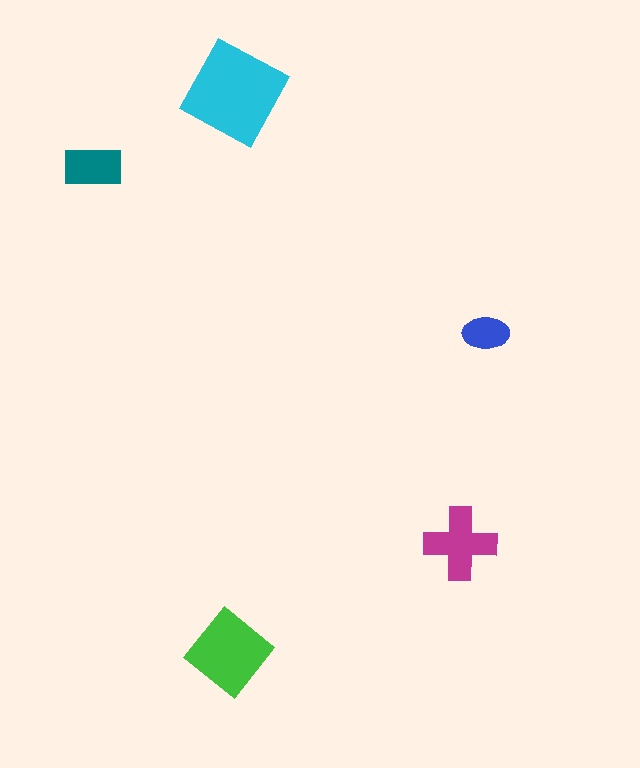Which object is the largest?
The cyan square.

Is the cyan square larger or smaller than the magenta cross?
Larger.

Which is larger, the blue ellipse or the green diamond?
The green diamond.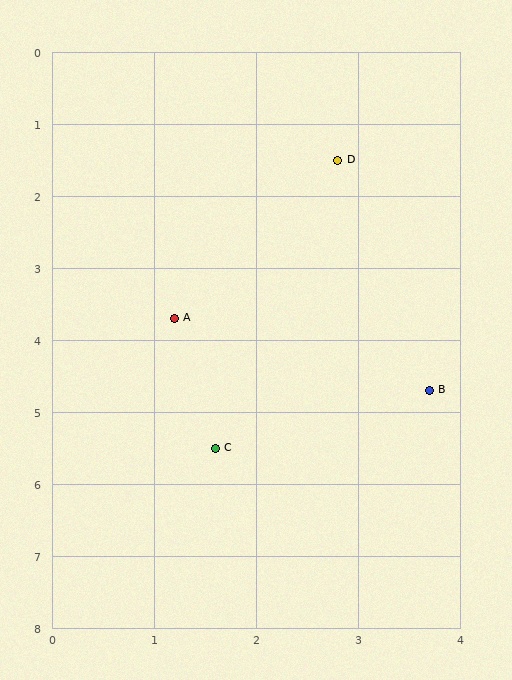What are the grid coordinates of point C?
Point C is at approximately (1.6, 5.5).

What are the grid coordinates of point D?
Point D is at approximately (2.8, 1.5).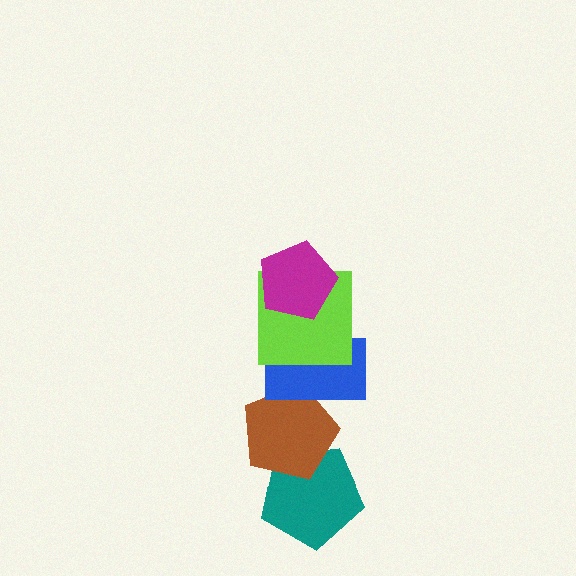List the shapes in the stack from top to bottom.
From top to bottom: the magenta pentagon, the lime square, the blue rectangle, the brown pentagon, the teal pentagon.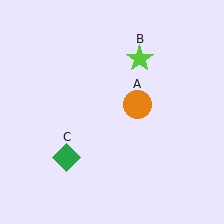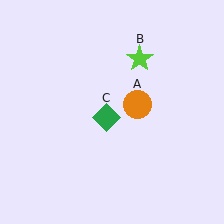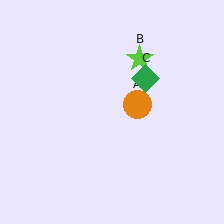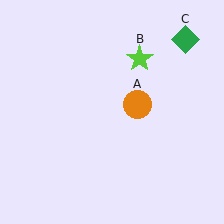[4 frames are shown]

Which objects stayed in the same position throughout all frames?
Orange circle (object A) and lime star (object B) remained stationary.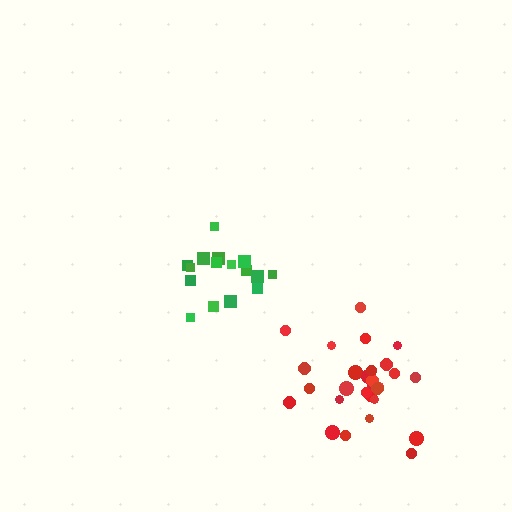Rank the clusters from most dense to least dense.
red, green.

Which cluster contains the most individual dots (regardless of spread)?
Red (28).